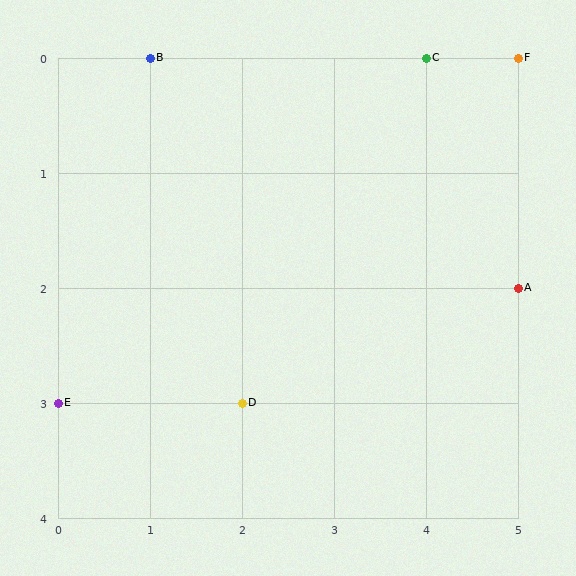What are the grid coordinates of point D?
Point D is at grid coordinates (2, 3).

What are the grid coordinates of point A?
Point A is at grid coordinates (5, 2).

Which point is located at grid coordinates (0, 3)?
Point E is at (0, 3).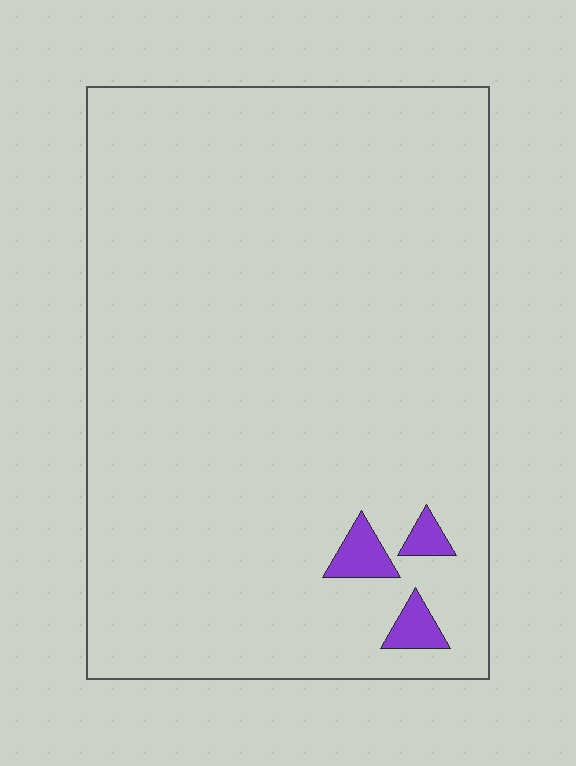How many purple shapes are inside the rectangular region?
3.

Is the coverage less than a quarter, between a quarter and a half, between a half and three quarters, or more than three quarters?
Less than a quarter.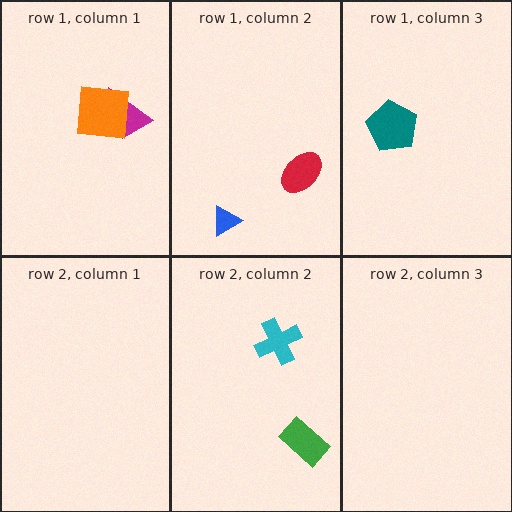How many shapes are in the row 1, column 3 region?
1.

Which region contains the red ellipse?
The row 1, column 2 region.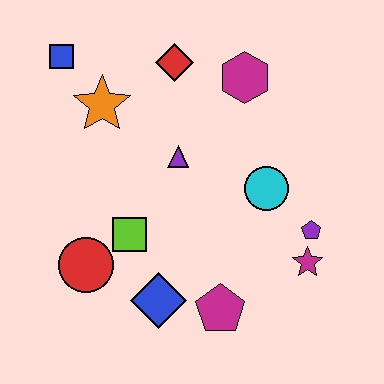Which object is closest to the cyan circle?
The purple pentagon is closest to the cyan circle.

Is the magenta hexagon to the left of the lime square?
No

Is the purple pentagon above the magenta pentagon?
Yes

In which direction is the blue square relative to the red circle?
The blue square is above the red circle.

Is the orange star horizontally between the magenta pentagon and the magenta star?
No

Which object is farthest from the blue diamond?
The blue square is farthest from the blue diamond.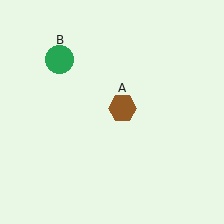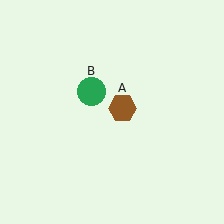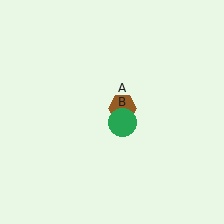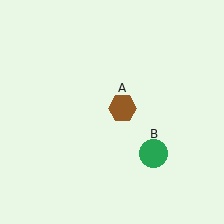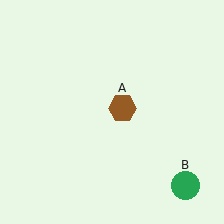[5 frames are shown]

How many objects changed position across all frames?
1 object changed position: green circle (object B).